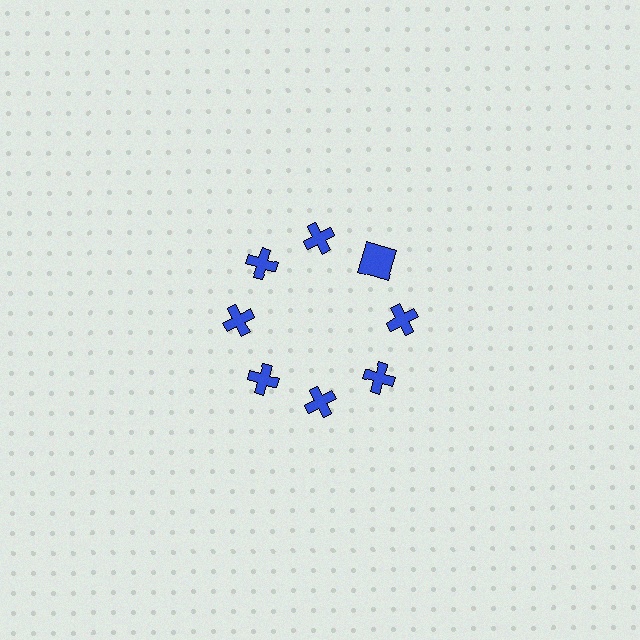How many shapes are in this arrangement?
There are 8 shapes arranged in a ring pattern.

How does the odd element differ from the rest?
It has a different shape: square instead of cross.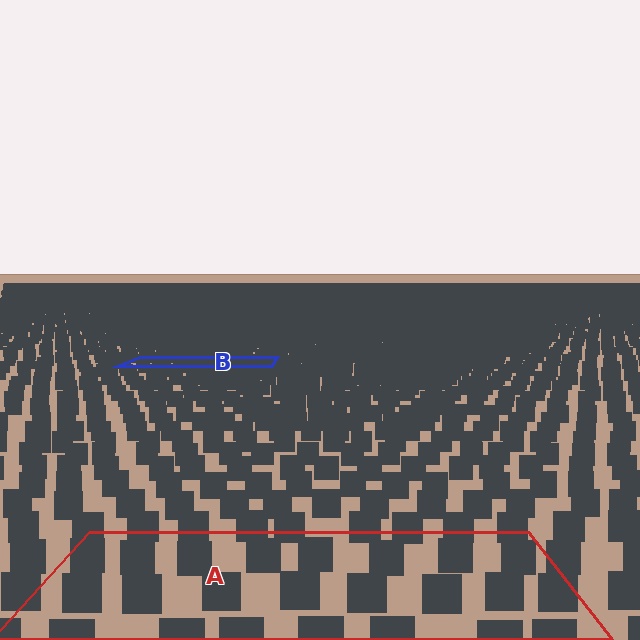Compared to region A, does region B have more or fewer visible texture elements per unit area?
Region B has more texture elements per unit area — they are packed more densely because it is farther away.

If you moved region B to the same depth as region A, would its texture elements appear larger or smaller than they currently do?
They would appear larger. At a closer depth, the same texture elements are projected at a bigger on-screen size.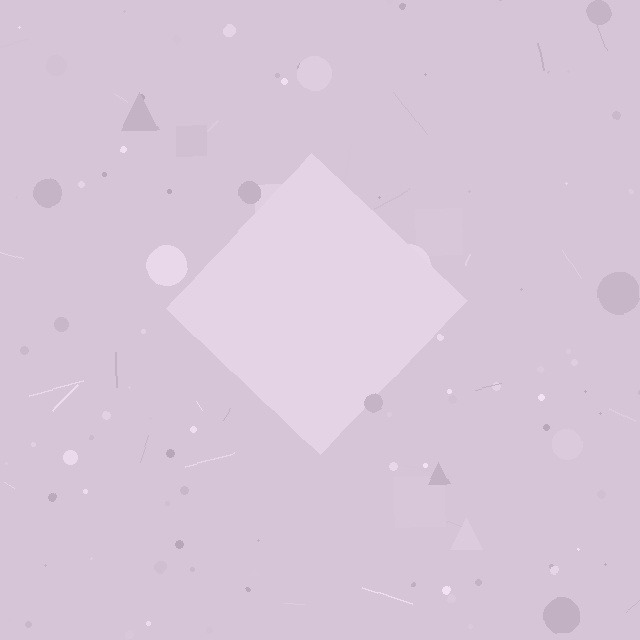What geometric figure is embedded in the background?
A diamond is embedded in the background.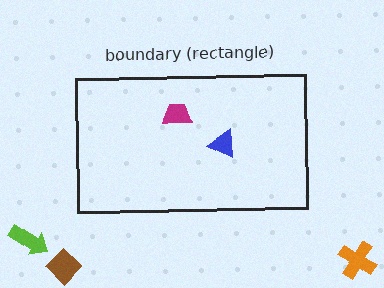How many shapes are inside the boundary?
2 inside, 3 outside.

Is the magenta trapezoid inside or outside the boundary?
Inside.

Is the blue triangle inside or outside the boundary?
Inside.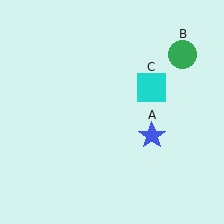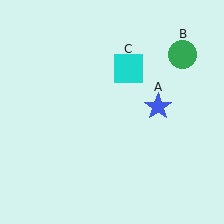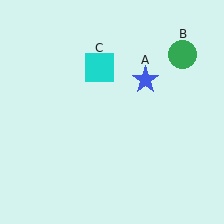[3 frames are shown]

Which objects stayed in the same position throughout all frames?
Green circle (object B) remained stationary.